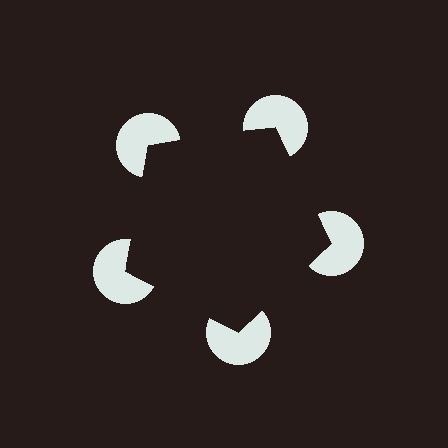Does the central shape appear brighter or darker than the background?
It typically appears slightly darker than the background, even though no actual brightness change is drawn.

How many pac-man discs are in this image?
There are 5 — one at each vertex of the illusory pentagon.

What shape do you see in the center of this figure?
An illusory pentagon — its edges are inferred from the aligned wedge cuts in the pac-man discs, not physically drawn.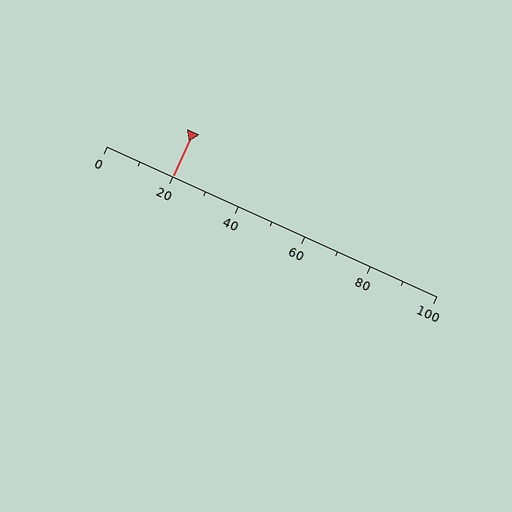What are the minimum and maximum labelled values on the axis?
The axis runs from 0 to 100.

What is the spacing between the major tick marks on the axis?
The major ticks are spaced 20 apart.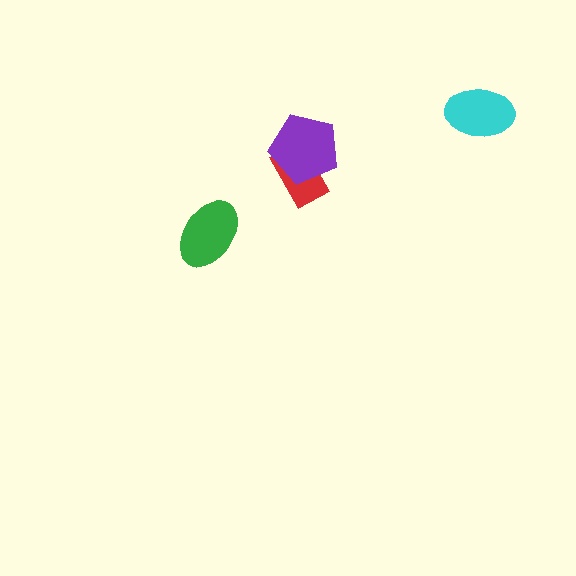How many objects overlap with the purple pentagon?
1 object overlaps with the purple pentagon.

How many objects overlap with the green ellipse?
0 objects overlap with the green ellipse.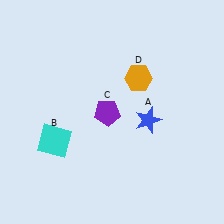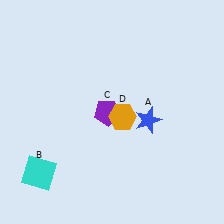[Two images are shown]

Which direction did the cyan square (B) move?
The cyan square (B) moved down.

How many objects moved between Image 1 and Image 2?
2 objects moved between the two images.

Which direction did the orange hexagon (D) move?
The orange hexagon (D) moved down.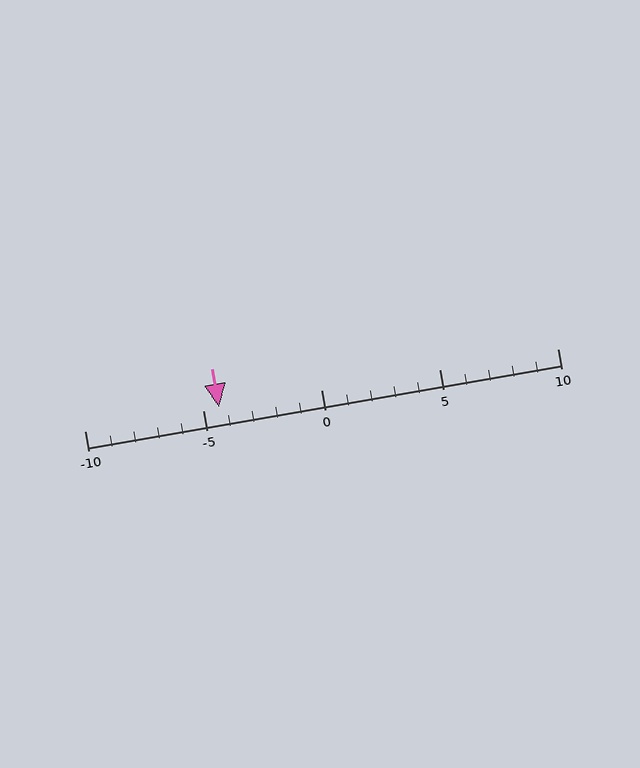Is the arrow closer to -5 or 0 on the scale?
The arrow is closer to -5.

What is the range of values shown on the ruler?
The ruler shows values from -10 to 10.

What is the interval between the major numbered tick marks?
The major tick marks are spaced 5 units apart.